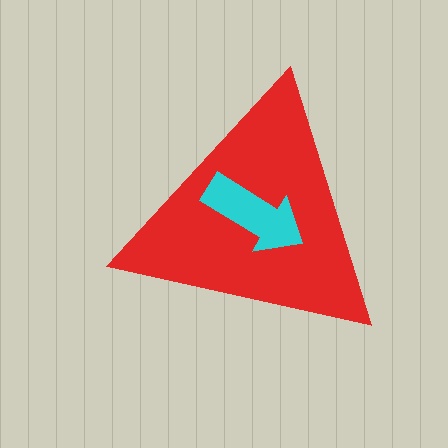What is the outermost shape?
The red triangle.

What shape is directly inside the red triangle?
The cyan arrow.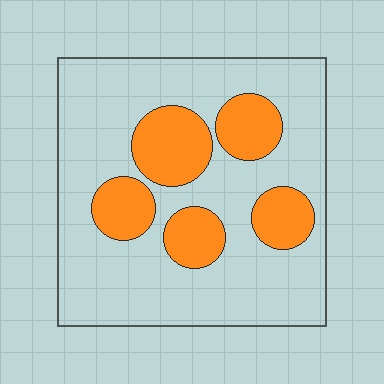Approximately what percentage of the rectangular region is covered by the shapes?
Approximately 25%.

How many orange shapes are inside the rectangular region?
5.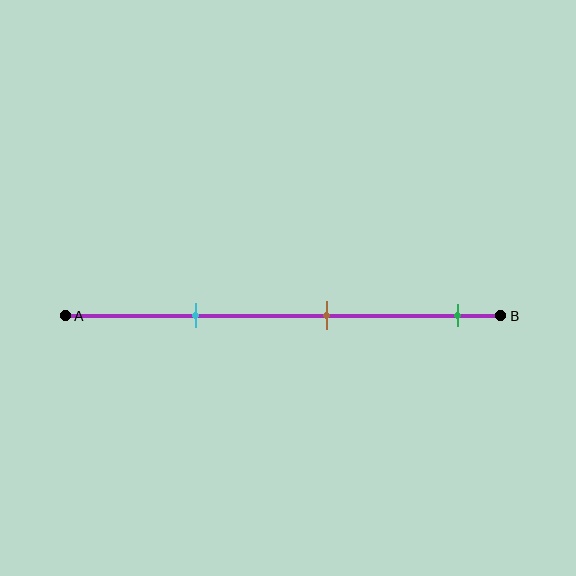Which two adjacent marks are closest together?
The cyan and brown marks are the closest adjacent pair.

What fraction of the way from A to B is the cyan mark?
The cyan mark is approximately 30% (0.3) of the way from A to B.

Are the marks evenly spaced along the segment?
Yes, the marks are approximately evenly spaced.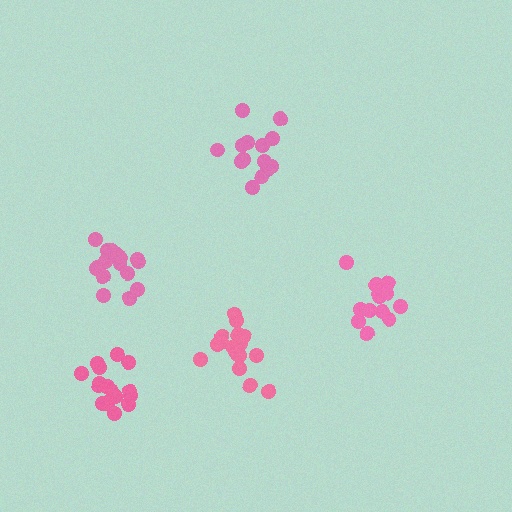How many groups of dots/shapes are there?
There are 5 groups.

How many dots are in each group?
Group 1: 17 dots, Group 2: 14 dots, Group 3: 17 dots, Group 4: 15 dots, Group 5: 16 dots (79 total).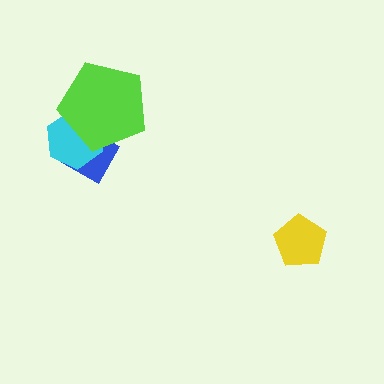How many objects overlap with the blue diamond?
2 objects overlap with the blue diamond.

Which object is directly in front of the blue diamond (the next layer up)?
The cyan hexagon is directly in front of the blue diamond.